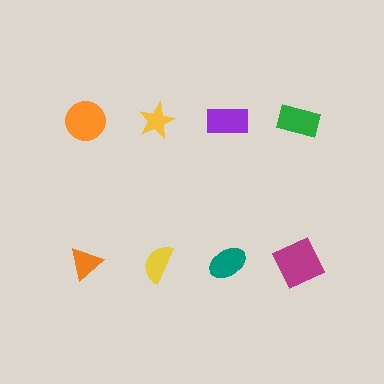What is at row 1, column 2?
A yellow star.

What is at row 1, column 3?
A purple rectangle.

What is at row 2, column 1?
An orange triangle.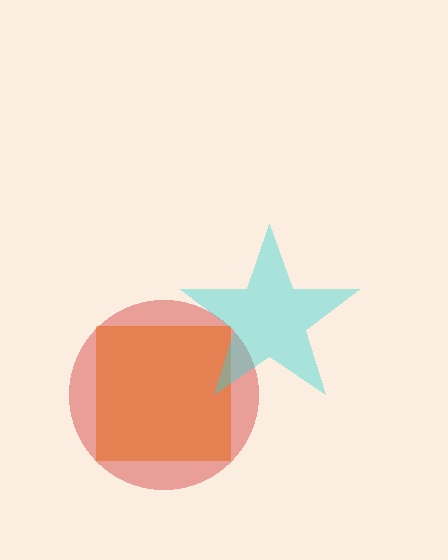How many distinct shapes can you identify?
There are 3 distinct shapes: an orange square, a red circle, a cyan star.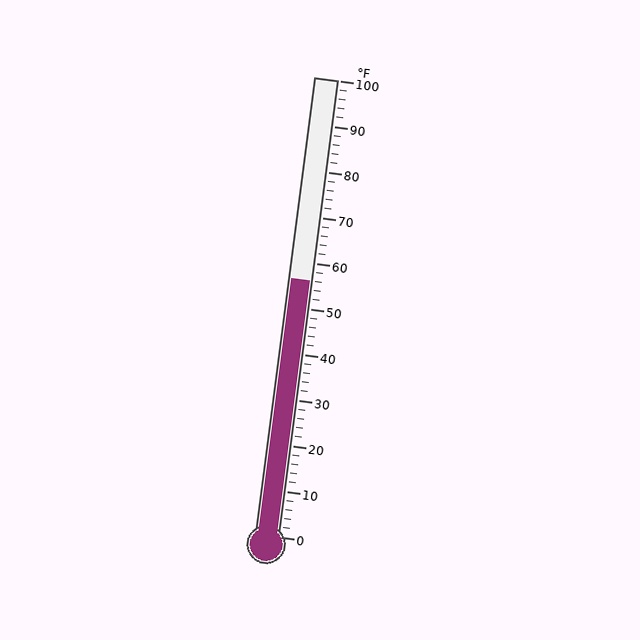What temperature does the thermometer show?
The thermometer shows approximately 56°F.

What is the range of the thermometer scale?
The thermometer scale ranges from 0°F to 100°F.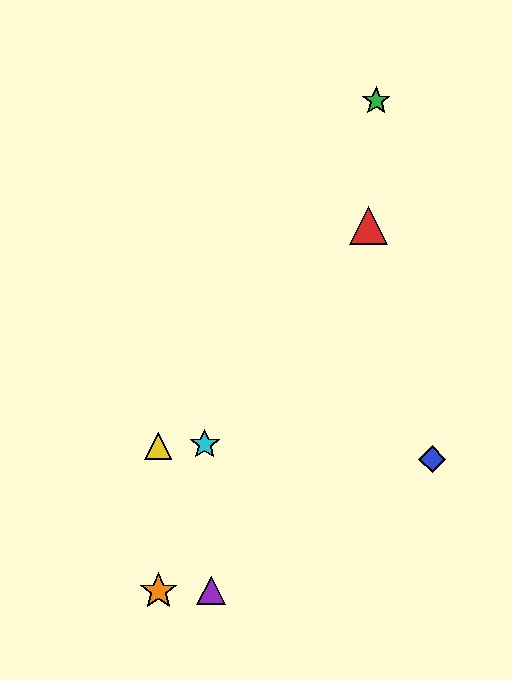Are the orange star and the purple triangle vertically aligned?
No, the orange star is at x≈158 and the purple triangle is at x≈211.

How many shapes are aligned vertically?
2 shapes (the yellow triangle, the orange star) are aligned vertically.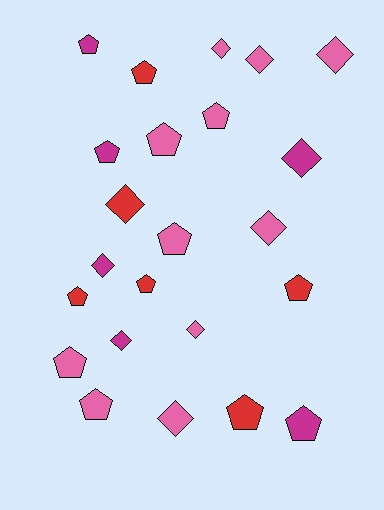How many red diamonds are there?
There is 1 red diamond.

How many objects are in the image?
There are 23 objects.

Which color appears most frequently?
Pink, with 11 objects.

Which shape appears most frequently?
Pentagon, with 13 objects.